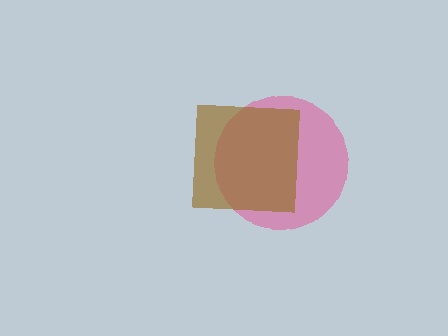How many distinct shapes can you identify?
There are 2 distinct shapes: a pink circle, a brown square.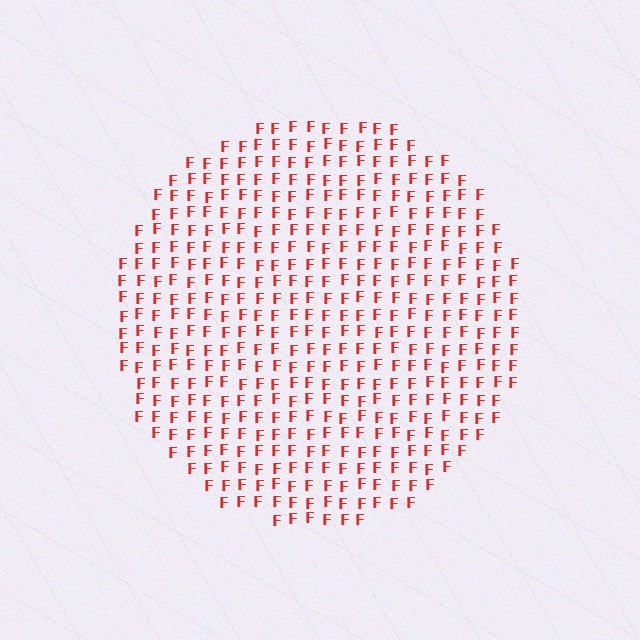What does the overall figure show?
The overall figure shows a circle.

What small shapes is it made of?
It is made of small letter F's.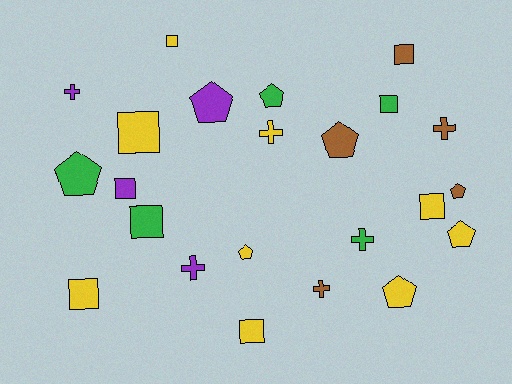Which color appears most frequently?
Yellow, with 9 objects.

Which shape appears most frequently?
Square, with 9 objects.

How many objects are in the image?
There are 23 objects.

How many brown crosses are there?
There are 2 brown crosses.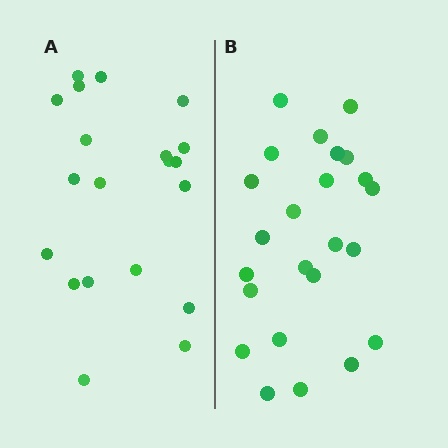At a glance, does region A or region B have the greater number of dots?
Region B (the right region) has more dots.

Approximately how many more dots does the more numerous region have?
Region B has about 4 more dots than region A.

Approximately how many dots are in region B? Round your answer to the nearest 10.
About 20 dots. (The exact count is 24, which rounds to 20.)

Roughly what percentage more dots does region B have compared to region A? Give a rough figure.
About 20% more.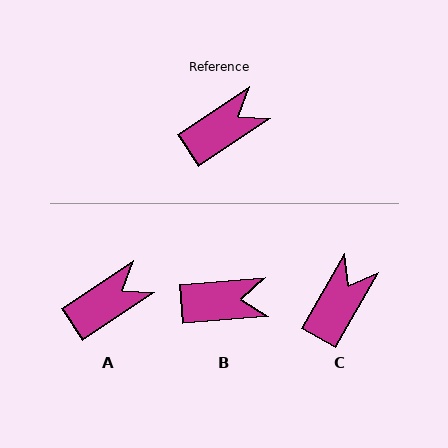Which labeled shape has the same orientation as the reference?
A.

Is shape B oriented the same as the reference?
No, it is off by about 29 degrees.